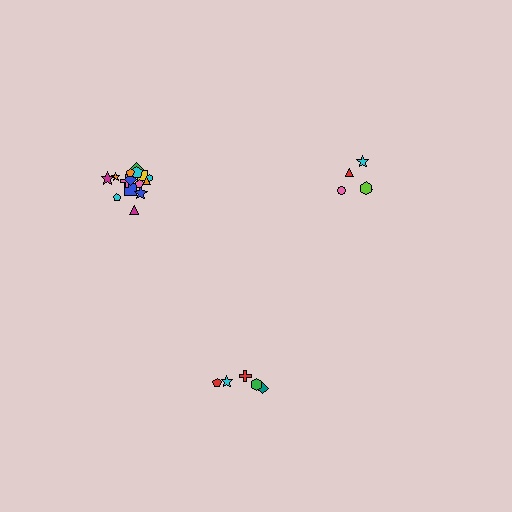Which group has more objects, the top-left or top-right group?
The top-left group.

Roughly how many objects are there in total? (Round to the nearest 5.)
Roughly 25 objects in total.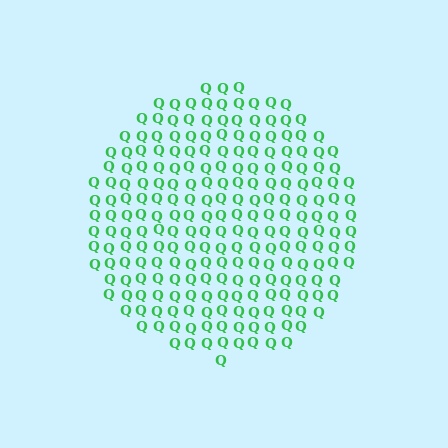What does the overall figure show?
The overall figure shows a circle.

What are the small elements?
The small elements are letter Q's.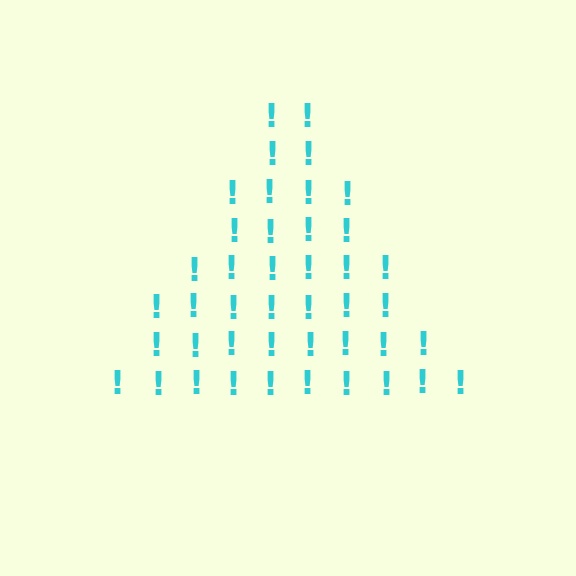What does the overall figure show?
The overall figure shows a triangle.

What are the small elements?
The small elements are exclamation marks.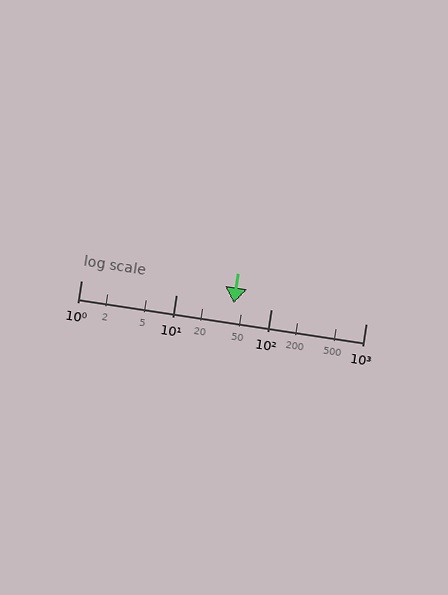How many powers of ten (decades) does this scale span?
The scale spans 3 decades, from 1 to 1000.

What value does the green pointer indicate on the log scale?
The pointer indicates approximately 41.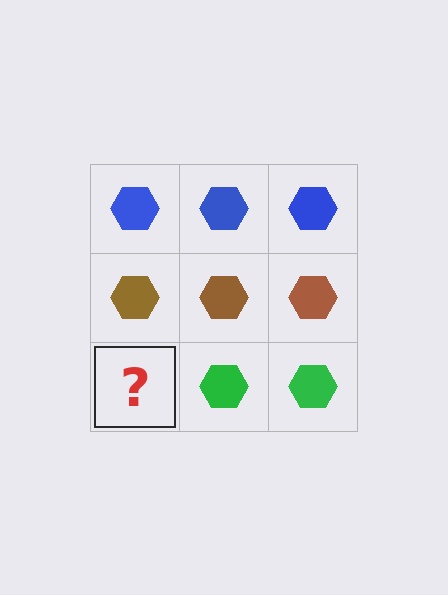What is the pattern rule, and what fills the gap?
The rule is that each row has a consistent color. The gap should be filled with a green hexagon.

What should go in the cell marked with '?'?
The missing cell should contain a green hexagon.